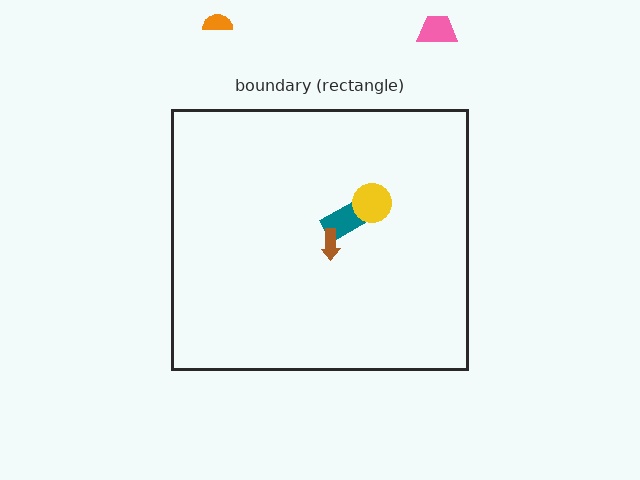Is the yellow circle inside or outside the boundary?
Inside.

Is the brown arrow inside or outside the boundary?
Inside.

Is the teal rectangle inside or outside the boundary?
Inside.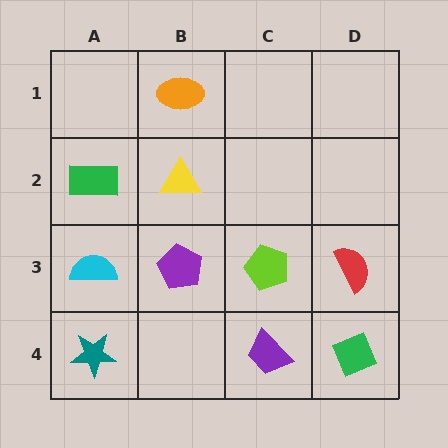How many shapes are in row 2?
2 shapes.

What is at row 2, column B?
A yellow triangle.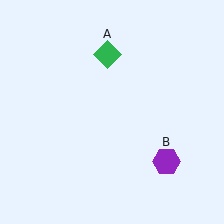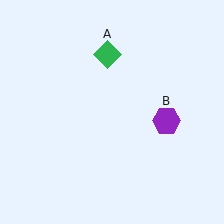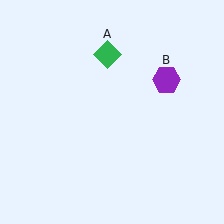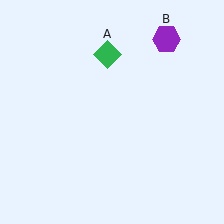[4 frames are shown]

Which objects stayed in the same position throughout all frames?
Green diamond (object A) remained stationary.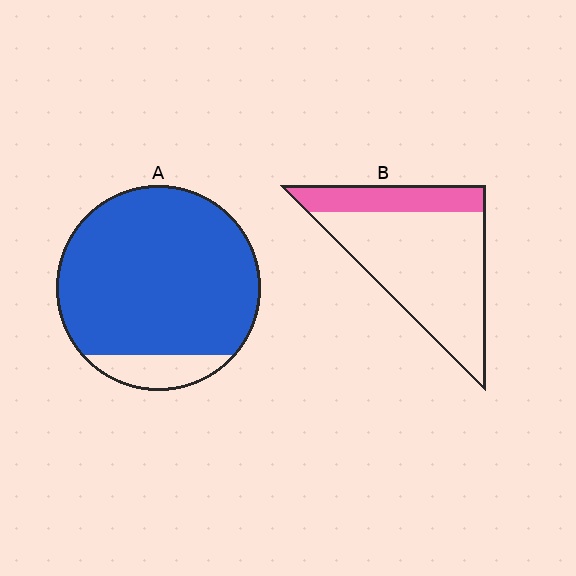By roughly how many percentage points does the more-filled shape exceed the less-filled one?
By roughly 65 percentage points (A over B).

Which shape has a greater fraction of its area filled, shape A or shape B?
Shape A.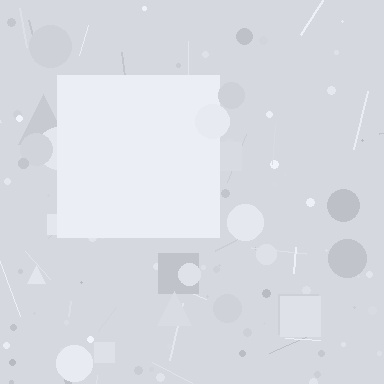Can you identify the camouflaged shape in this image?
The camouflaged shape is a square.